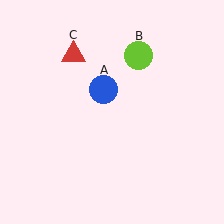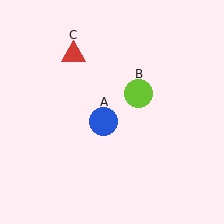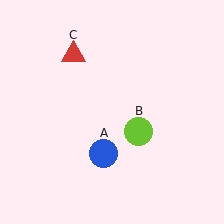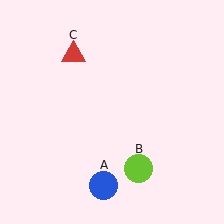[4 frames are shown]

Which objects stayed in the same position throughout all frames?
Red triangle (object C) remained stationary.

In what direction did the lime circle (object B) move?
The lime circle (object B) moved down.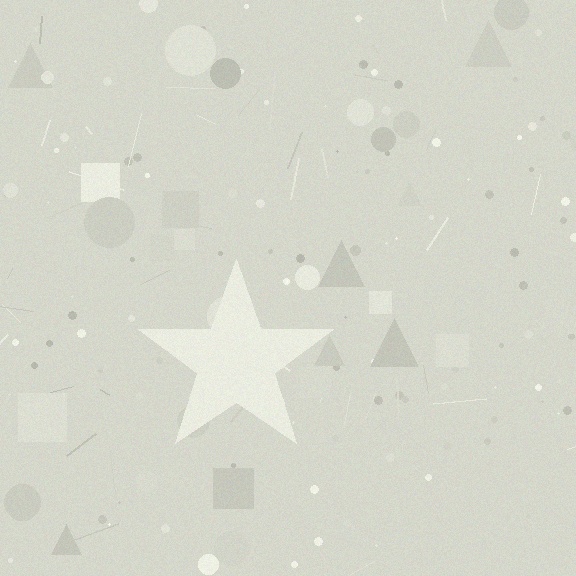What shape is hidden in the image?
A star is hidden in the image.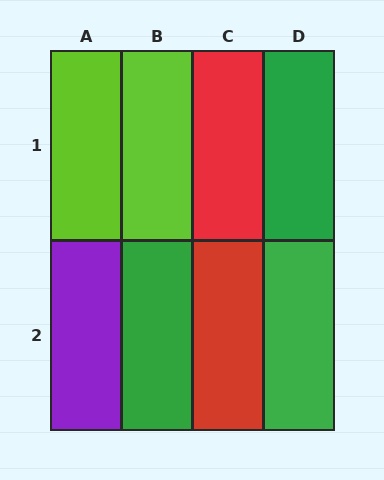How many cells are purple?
1 cell is purple.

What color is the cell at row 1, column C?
Red.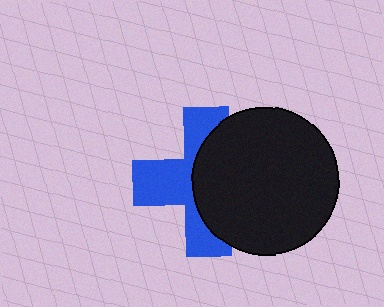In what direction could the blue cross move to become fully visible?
The blue cross could move left. That would shift it out from behind the black circle entirely.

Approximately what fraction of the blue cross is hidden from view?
Roughly 51% of the blue cross is hidden behind the black circle.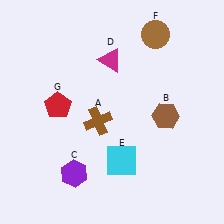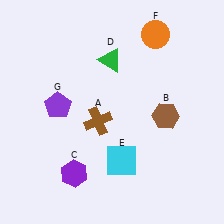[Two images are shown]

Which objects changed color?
D changed from magenta to green. F changed from brown to orange. G changed from red to purple.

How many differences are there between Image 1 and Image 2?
There are 3 differences between the two images.